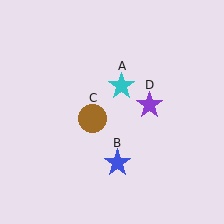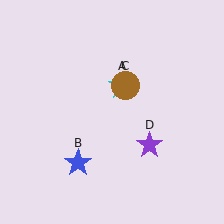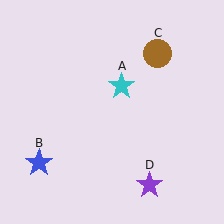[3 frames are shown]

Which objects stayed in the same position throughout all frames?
Cyan star (object A) remained stationary.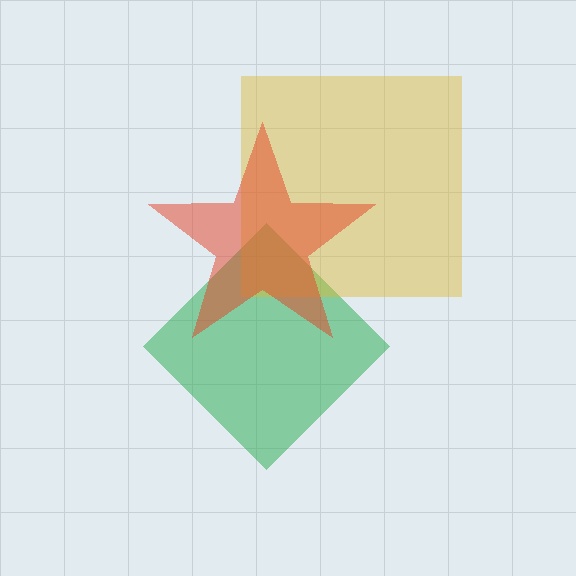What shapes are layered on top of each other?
The layered shapes are: a green diamond, a yellow square, a red star.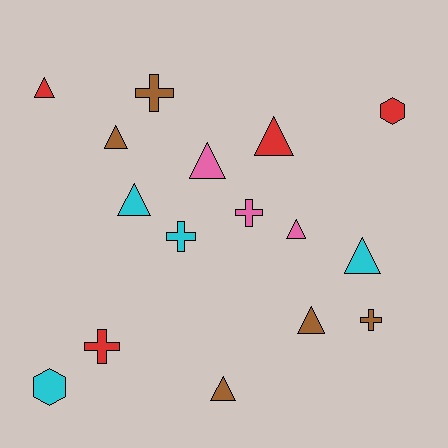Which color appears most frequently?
Brown, with 5 objects.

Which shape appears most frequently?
Triangle, with 9 objects.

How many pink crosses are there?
There is 1 pink cross.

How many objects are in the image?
There are 16 objects.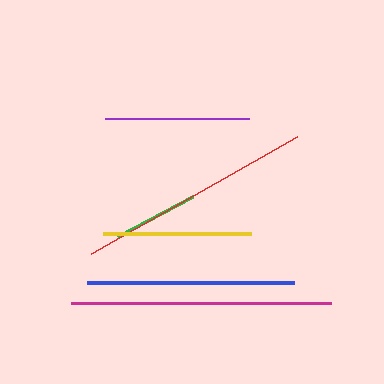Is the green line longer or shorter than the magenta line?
The magenta line is longer than the green line.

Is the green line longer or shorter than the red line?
The red line is longer than the green line.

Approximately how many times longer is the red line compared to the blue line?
The red line is approximately 1.2 times the length of the blue line.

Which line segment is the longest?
The magenta line is the longest at approximately 261 pixels.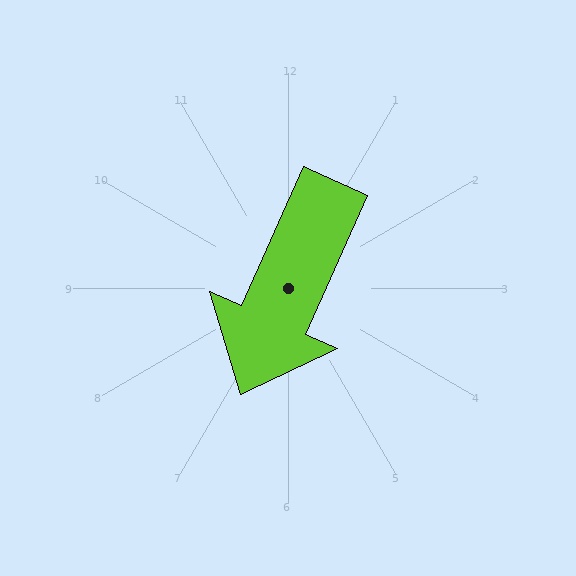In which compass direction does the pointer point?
Southwest.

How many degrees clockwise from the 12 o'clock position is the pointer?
Approximately 204 degrees.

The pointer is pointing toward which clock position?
Roughly 7 o'clock.